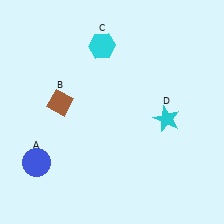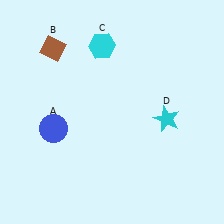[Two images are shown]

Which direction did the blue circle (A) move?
The blue circle (A) moved up.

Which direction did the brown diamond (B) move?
The brown diamond (B) moved up.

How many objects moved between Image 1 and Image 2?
2 objects moved between the two images.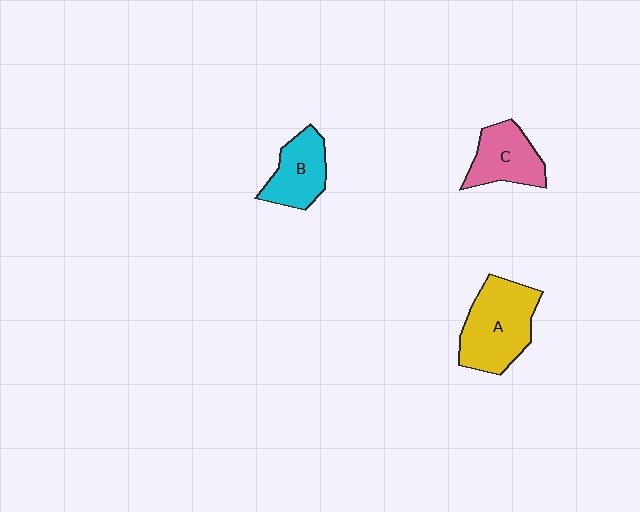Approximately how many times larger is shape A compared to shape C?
Approximately 1.5 times.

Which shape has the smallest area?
Shape B (cyan).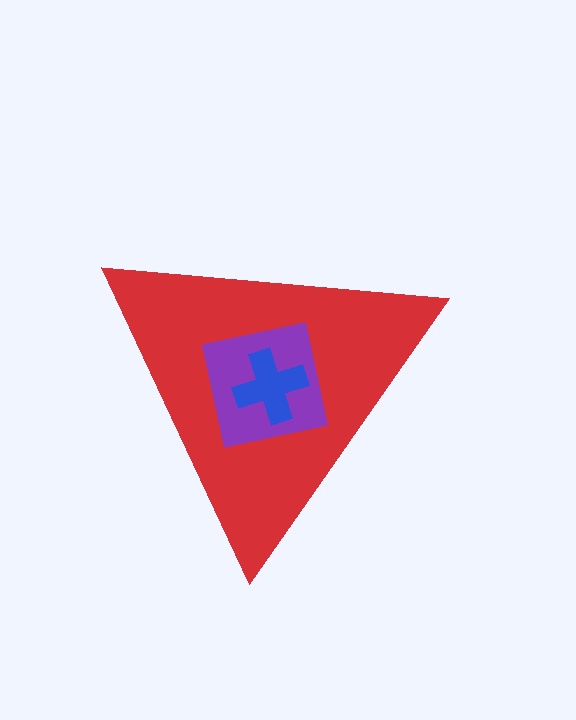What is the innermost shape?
The blue cross.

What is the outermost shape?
The red triangle.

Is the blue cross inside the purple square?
Yes.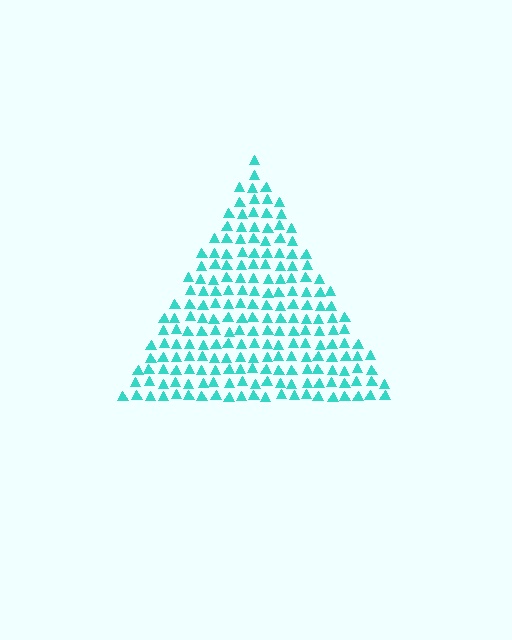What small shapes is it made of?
It is made of small triangles.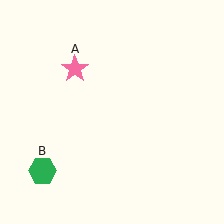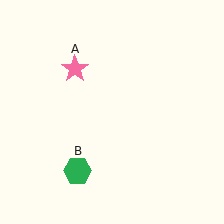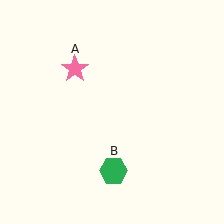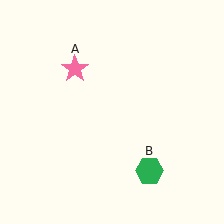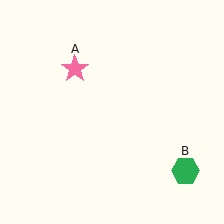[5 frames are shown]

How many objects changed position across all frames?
1 object changed position: green hexagon (object B).